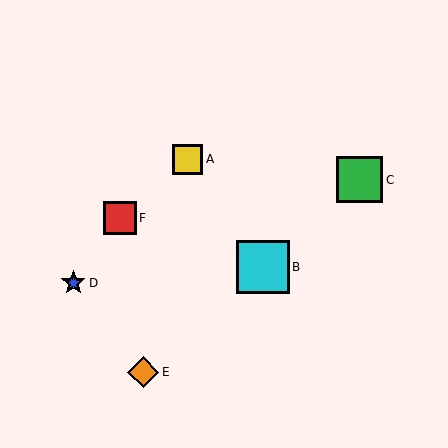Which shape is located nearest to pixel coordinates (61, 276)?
The blue star (labeled D) at (73, 283) is nearest to that location.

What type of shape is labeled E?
Shape E is an orange diamond.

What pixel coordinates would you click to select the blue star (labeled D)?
Click at (73, 283) to select the blue star D.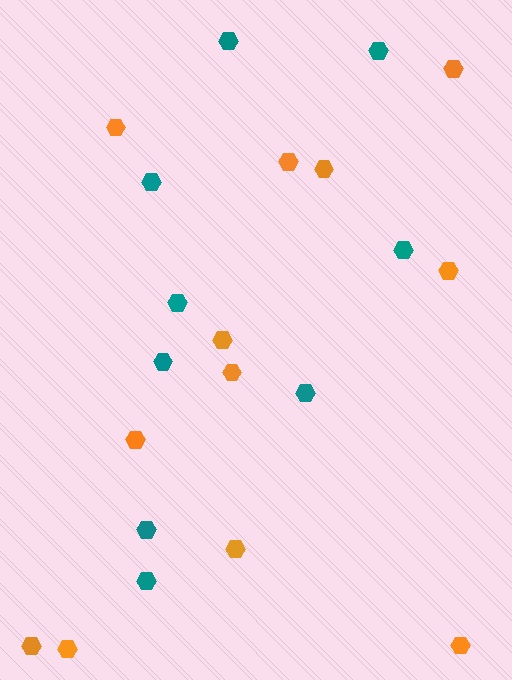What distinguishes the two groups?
There are 2 groups: one group of teal hexagons (9) and one group of orange hexagons (12).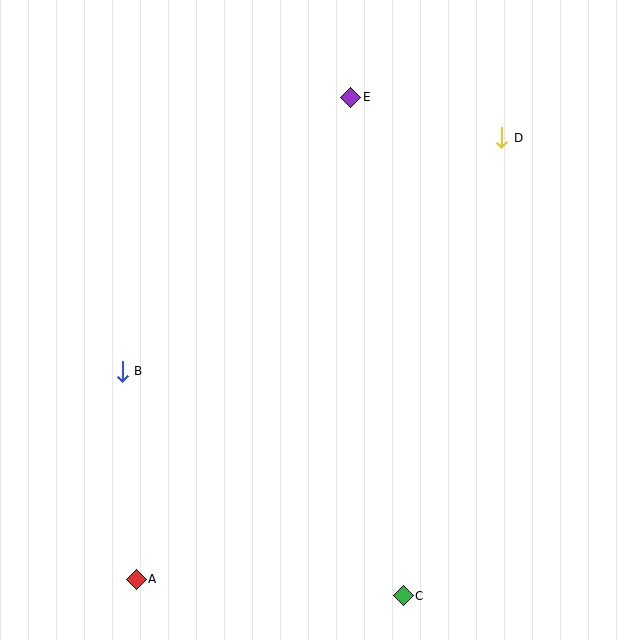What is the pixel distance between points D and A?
The distance between D and A is 573 pixels.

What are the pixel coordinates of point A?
Point A is at (136, 579).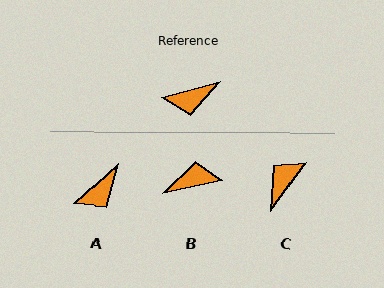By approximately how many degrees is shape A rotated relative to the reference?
Approximately 27 degrees counter-clockwise.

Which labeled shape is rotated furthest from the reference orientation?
B, about 176 degrees away.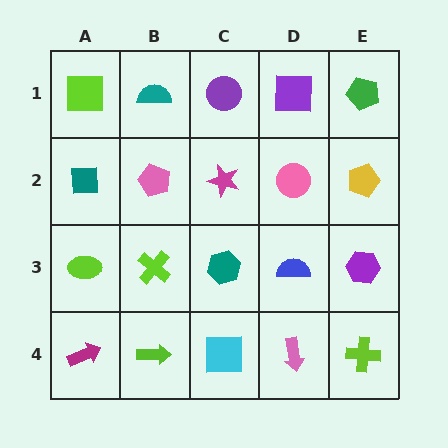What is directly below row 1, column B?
A pink pentagon.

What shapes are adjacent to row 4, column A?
A lime ellipse (row 3, column A), a lime arrow (row 4, column B).